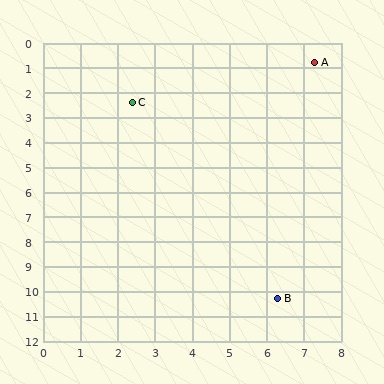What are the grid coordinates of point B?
Point B is at approximately (6.3, 10.3).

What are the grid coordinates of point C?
Point C is at approximately (2.4, 2.4).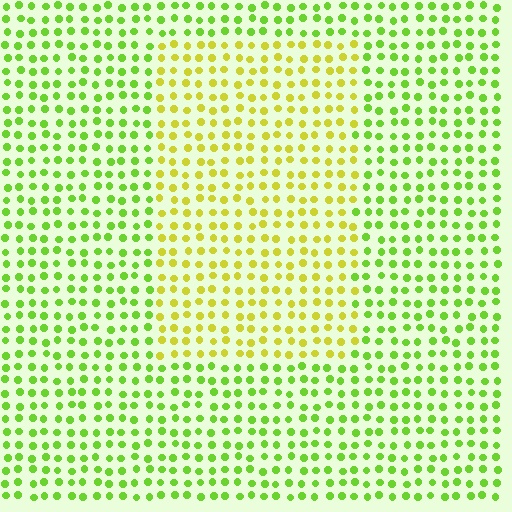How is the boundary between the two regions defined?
The boundary is defined purely by a slight shift in hue (about 36 degrees). Spacing, size, and orientation are identical on both sides.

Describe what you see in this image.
The image is filled with small lime elements in a uniform arrangement. A rectangle-shaped region is visible where the elements are tinted to a slightly different hue, forming a subtle color boundary.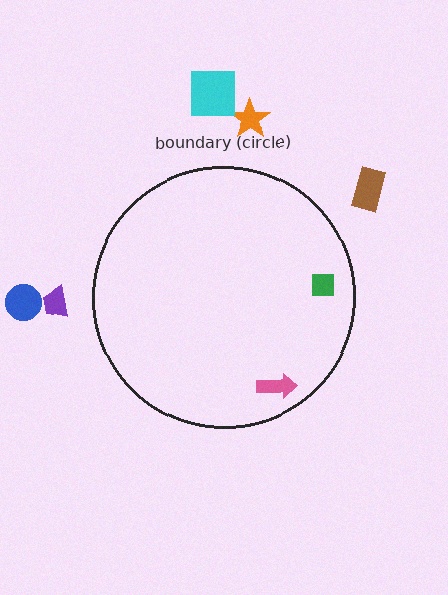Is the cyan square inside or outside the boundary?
Outside.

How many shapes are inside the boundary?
2 inside, 5 outside.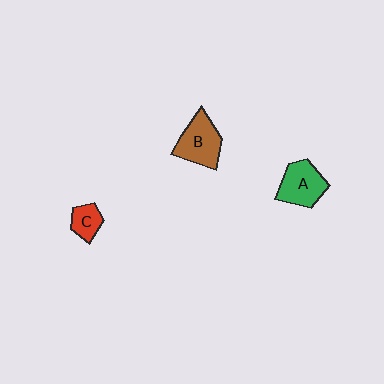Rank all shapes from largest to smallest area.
From largest to smallest: B (brown), A (green), C (red).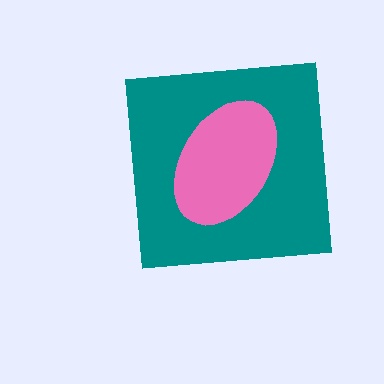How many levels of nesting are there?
2.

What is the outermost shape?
The teal square.